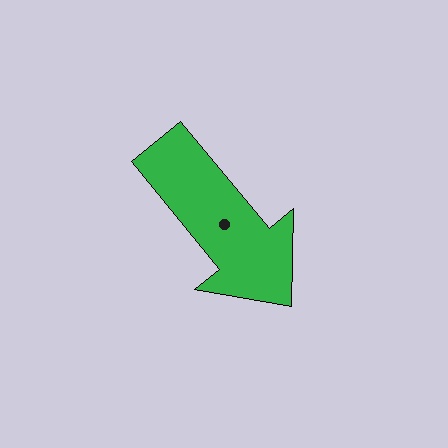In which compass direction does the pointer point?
Southeast.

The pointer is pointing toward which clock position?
Roughly 5 o'clock.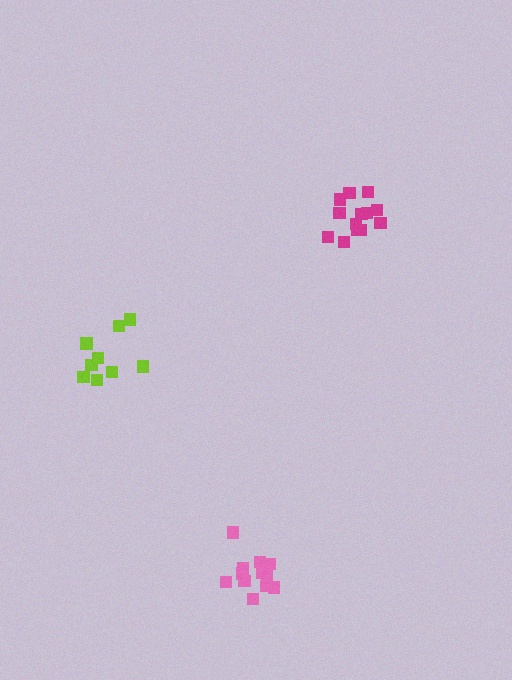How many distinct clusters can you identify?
There are 3 distinct clusters.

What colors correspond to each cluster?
The clusters are colored: magenta, lime, pink.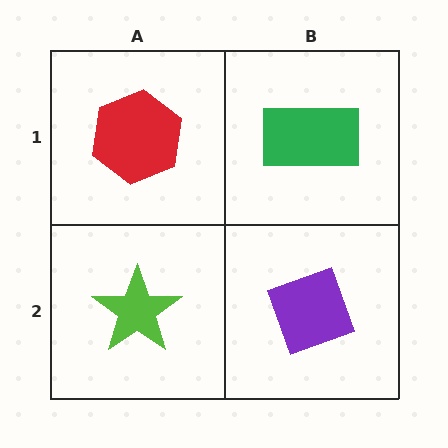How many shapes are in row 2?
2 shapes.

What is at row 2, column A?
A lime star.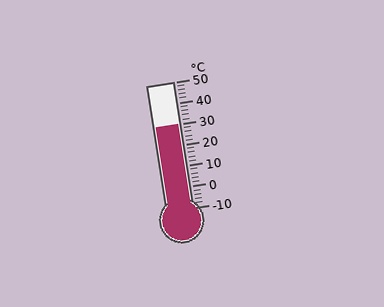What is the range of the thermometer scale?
The thermometer scale ranges from -10°C to 50°C.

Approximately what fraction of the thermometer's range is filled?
The thermometer is filled to approximately 65% of its range.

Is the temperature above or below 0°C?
The temperature is above 0°C.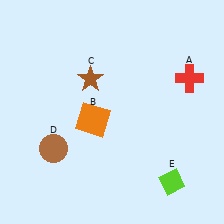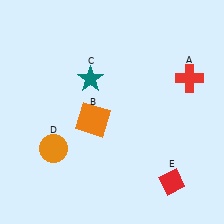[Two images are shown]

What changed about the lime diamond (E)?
In Image 1, E is lime. In Image 2, it changed to red.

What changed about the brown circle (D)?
In Image 1, D is brown. In Image 2, it changed to orange.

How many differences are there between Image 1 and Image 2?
There are 3 differences between the two images.